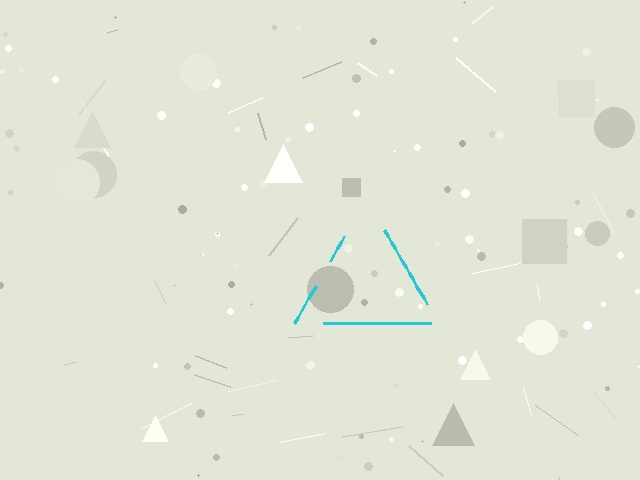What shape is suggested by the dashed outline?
The dashed outline suggests a triangle.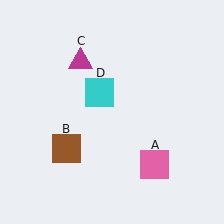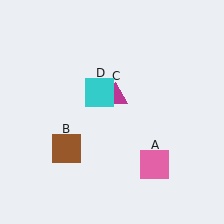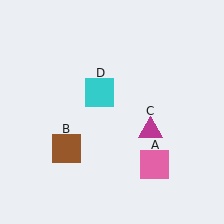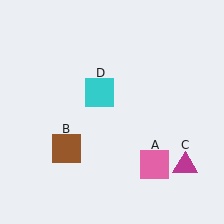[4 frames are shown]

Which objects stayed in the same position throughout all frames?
Pink square (object A) and brown square (object B) and cyan square (object D) remained stationary.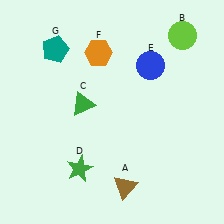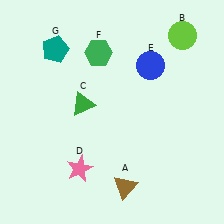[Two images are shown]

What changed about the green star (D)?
In Image 1, D is green. In Image 2, it changed to pink.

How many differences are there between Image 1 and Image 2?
There are 2 differences between the two images.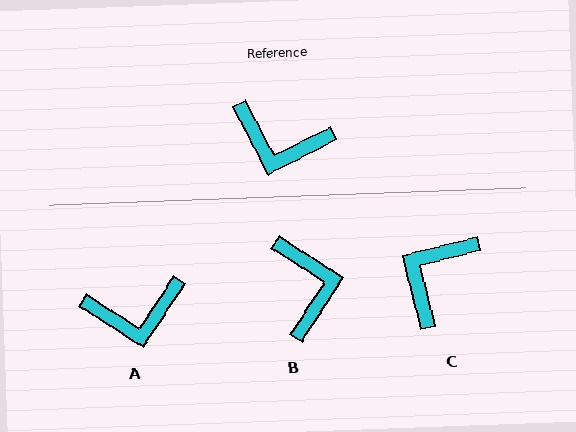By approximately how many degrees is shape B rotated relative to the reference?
Approximately 120 degrees counter-clockwise.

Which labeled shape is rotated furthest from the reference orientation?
B, about 120 degrees away.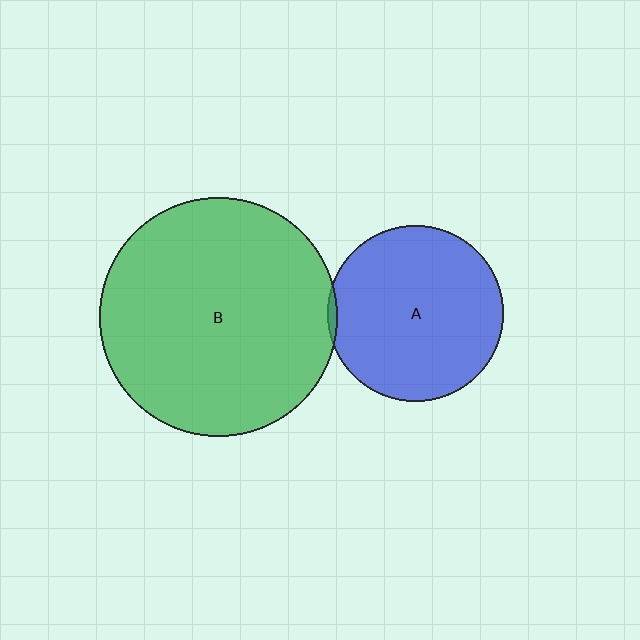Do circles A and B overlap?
Yes.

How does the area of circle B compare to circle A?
Approximately 1.8 times.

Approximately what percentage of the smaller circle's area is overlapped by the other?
Approximately 5%.